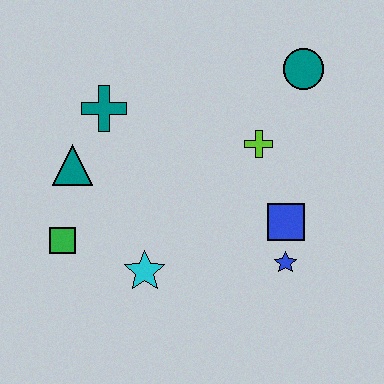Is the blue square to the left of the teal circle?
Yes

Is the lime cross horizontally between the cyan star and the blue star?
Yes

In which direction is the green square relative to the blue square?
The green square is to the left of the blue square.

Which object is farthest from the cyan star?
The teal circle is farthest from the cyan star.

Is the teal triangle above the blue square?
Yes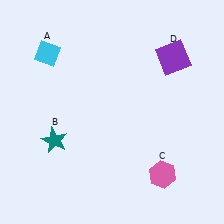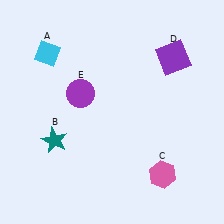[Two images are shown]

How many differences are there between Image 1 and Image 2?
There is 1 difference between the two images.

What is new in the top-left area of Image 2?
A purple circle (E) was added in the top-left area of Image 2.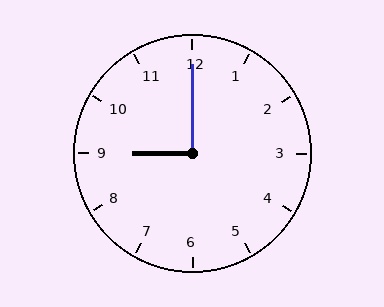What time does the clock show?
9:00.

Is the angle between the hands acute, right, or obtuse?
It is right.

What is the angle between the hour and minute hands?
Approximately 90 degrees.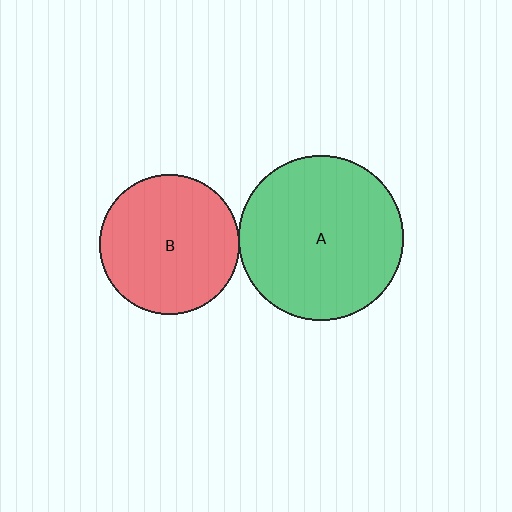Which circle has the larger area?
Circle A (green).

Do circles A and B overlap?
Yes.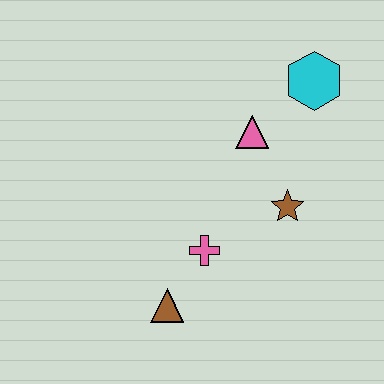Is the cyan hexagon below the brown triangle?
No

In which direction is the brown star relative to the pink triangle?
The brown star is below the pink triangle.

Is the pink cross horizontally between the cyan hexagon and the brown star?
No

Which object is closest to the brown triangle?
The pink cross is closest to the brown triangle.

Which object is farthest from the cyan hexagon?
The brown triangle is farthest from the cyan hexagon.